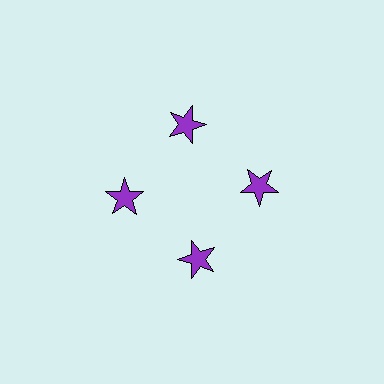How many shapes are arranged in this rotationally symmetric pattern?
There are 4 shapes, arranged in 4 groups of 1.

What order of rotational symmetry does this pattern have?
This pattern has 4-fold rotational symmetry.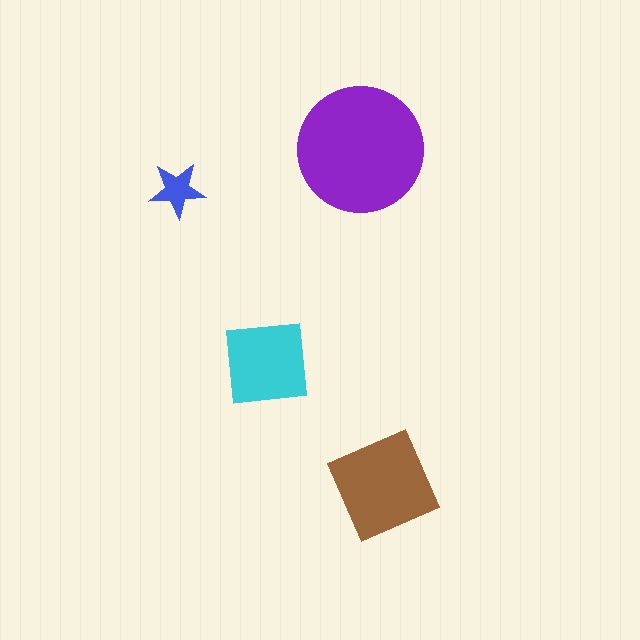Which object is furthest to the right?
The brown diamond is rightmost.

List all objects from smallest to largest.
The blue star, the cyan square, the brown diamond, the purple circle.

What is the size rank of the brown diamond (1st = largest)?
2nd.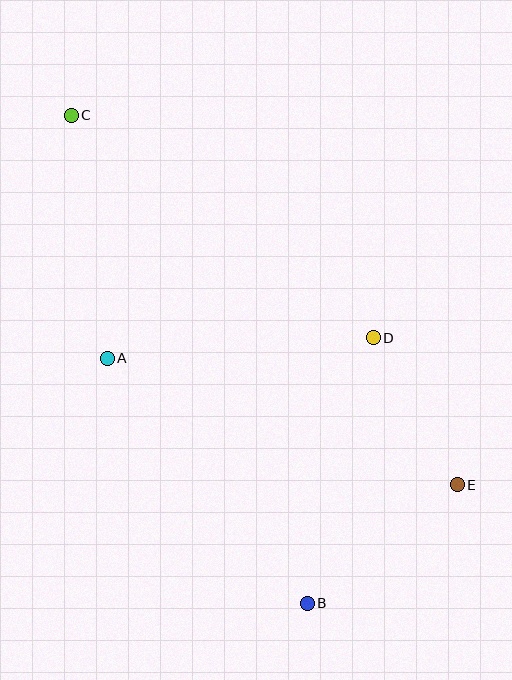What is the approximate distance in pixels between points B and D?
The distance between B and D is approximately 274 pixels.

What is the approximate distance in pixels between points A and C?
The distance between A and C is approximately 246 pixels.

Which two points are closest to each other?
Points D and E are closest to each other.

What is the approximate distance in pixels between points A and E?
The distance between A and E is approximately 372 pixels.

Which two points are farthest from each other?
Points B and C are farthest from each other.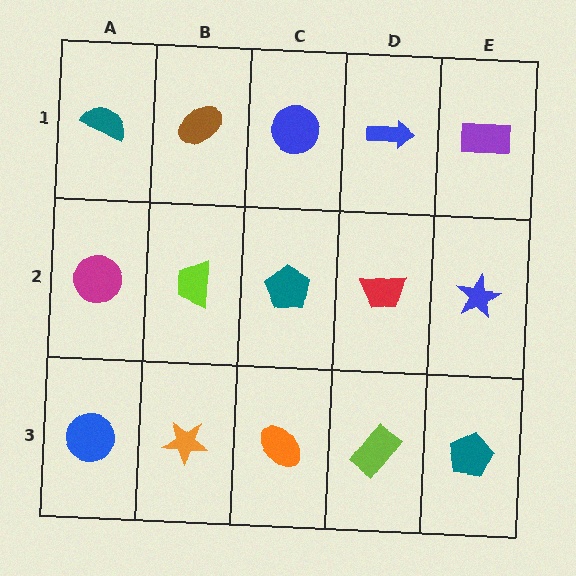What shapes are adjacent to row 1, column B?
A lime trapezoid (row 2, column B), a teal semicircle (row 1, column A), a blue circle (row 1, column C).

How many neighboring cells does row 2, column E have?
3.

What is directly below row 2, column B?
An orange star.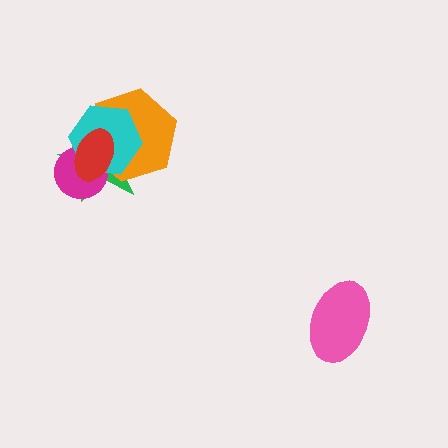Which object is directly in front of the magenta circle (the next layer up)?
The cyan hexagon is directly in front of the magenta circle.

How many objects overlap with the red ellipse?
4 objects overlap with the red ellipse.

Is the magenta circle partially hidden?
Yes, it is partially covered by another shape.